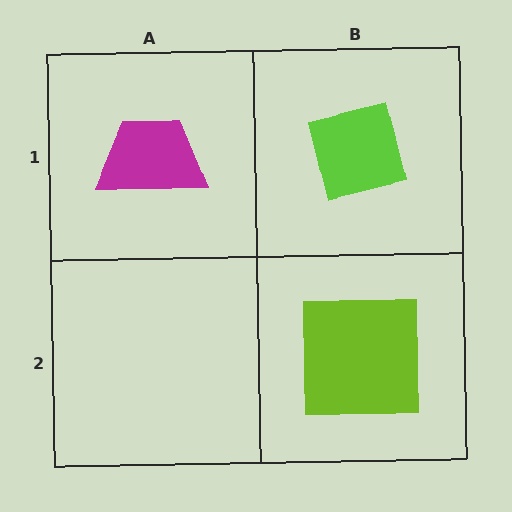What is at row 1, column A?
A magenta trapezoid.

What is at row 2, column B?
A lime square.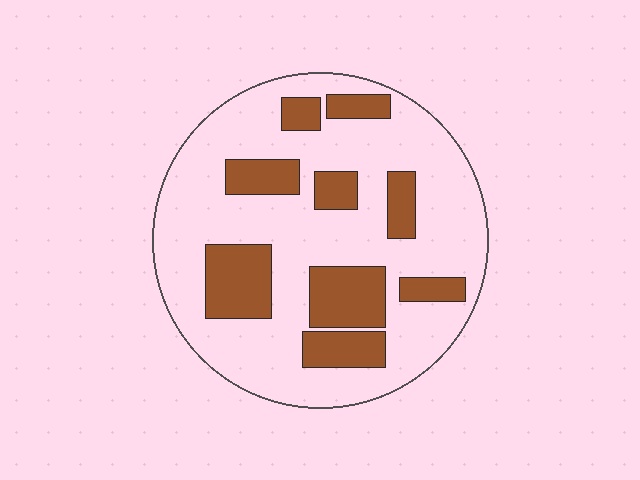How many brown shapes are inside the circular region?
9.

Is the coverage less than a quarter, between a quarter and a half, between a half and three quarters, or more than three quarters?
Between a quarter and a half.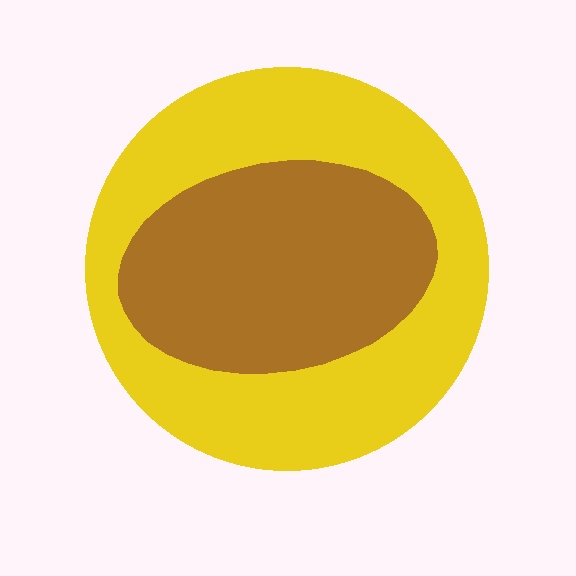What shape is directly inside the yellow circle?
The brown ellipse.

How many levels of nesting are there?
2.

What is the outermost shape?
The yellow circle.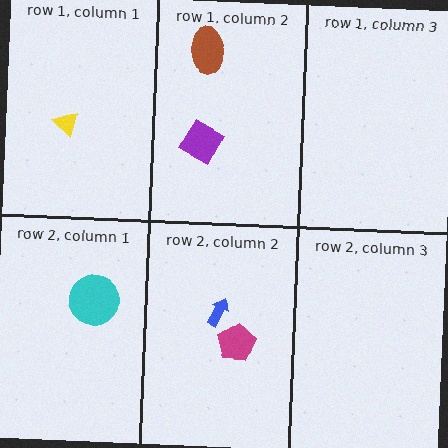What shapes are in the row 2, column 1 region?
The cyan circle.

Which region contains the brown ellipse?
The row 1, column 2 region.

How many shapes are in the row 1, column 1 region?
1.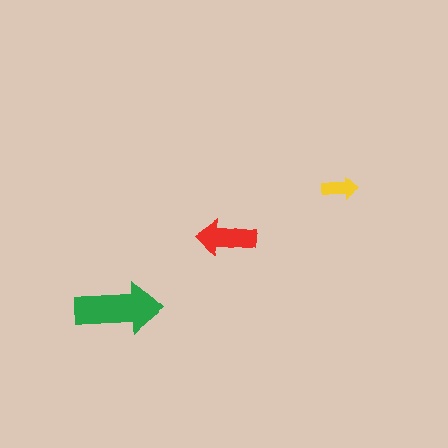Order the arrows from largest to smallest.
the green one, the red one, the yellow one.